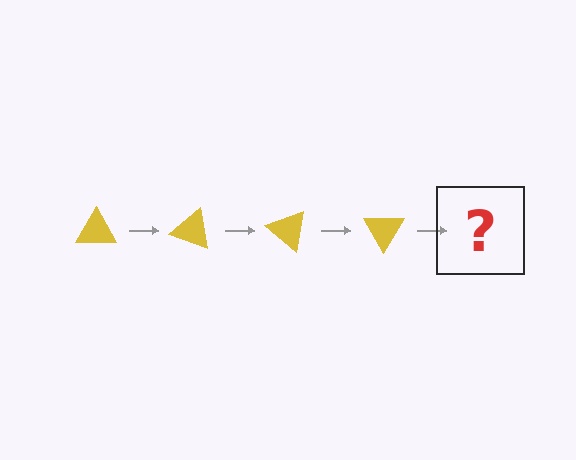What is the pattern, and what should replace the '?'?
The pattern is that the triangle rotates 20 degrees each step. The '?' should be a yellow triangle rotated 80 degrees.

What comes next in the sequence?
The next element should be a yellow triangle rotated 80 degrees.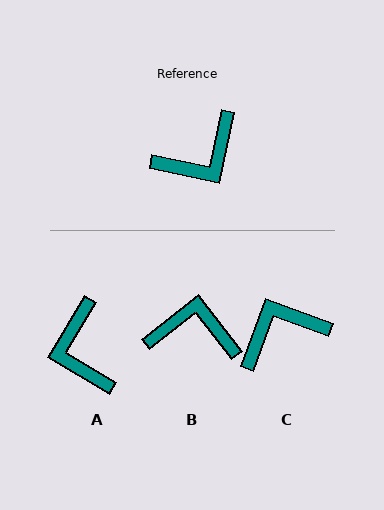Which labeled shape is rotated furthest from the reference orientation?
C, about 172 degrees away.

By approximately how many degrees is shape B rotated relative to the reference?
Approximately 140 degrees counter-clockwise.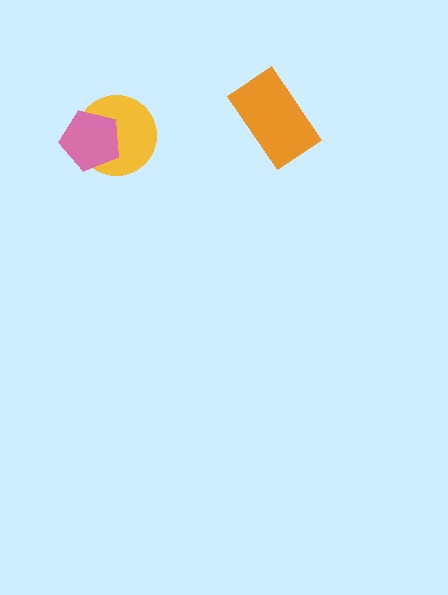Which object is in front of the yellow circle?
The pink pentagon is in front of the yellow circle.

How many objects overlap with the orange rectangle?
0 objects overlap with the orange rectangle.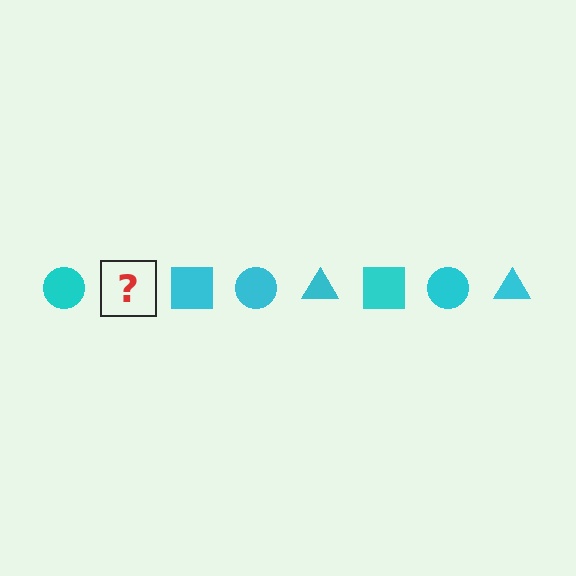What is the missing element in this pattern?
The missing element is a cyan triangle.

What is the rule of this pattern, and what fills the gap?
The rule is that the pattern cycles through circle, triangle, square shapes in cyan. The gap should be filled with a cyan triangle.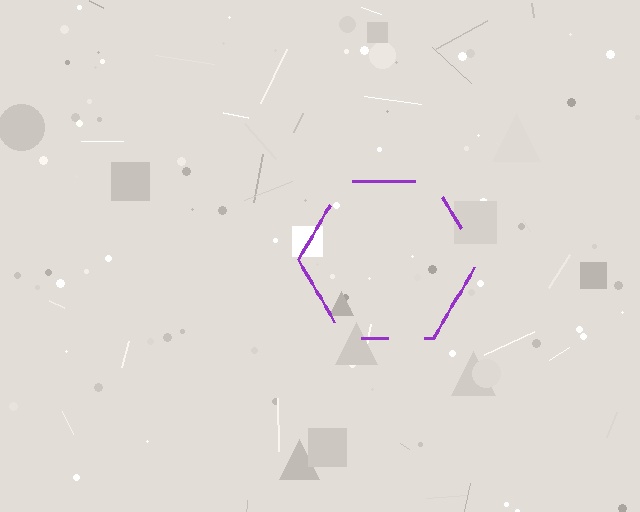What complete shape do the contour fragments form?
The contour fragments form a hexagon.